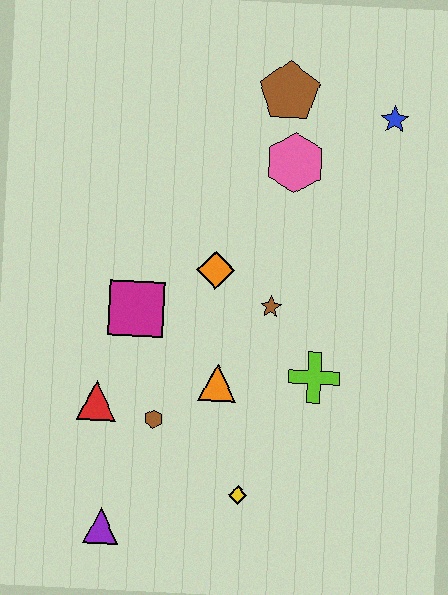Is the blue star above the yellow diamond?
Yes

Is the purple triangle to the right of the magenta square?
No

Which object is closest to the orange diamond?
The brown star is closest to the orange diamond.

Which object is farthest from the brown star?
The purple triangle is farthest from the brown star.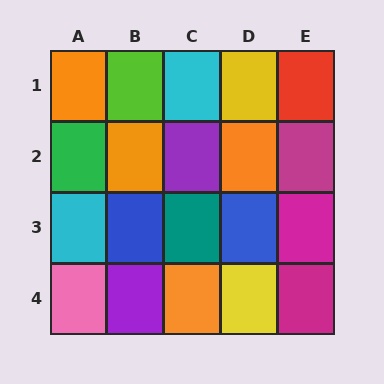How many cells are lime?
1 cell is lime.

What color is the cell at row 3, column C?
Teal.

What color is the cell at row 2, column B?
Orange.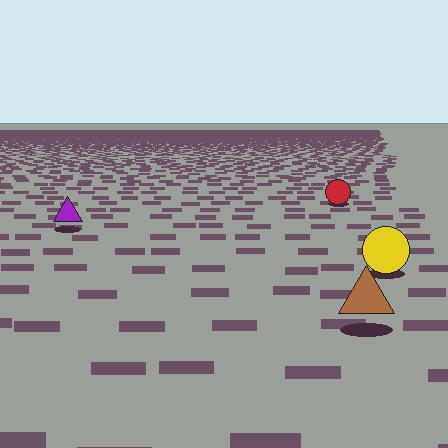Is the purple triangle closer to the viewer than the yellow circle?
No. The yellow circle is closer — you can tell from the texture gradient: the ground texture is coarser near it.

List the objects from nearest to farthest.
From nearest to farthest: the brown triangle, the yellow circle, the purple triangle, the red circle.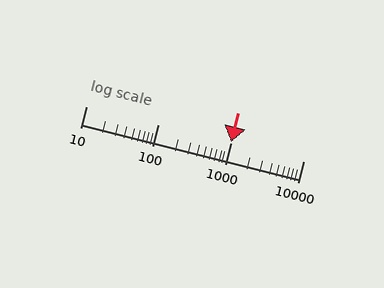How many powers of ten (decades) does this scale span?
The scale spans 3 decades, from 10 to 10000.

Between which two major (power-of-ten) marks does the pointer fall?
The pointer is between 1000 and 10000.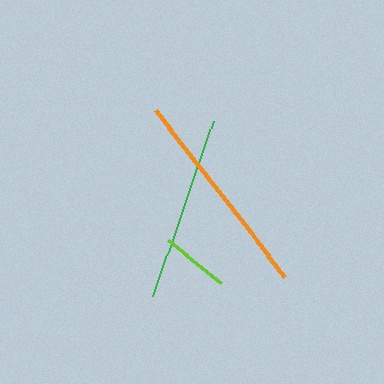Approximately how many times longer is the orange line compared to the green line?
The orange line is approximately 1.1 times the length of the green line.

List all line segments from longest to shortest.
From longest to shortest: orange, green, lime.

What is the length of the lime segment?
The lime segment is approximately 69 pixels long.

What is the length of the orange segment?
The orange segment is approximately 211 pixels long.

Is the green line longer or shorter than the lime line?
The green line is longer than the lime line.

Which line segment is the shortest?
The lime line is the shortest at approximately 69 pixels.